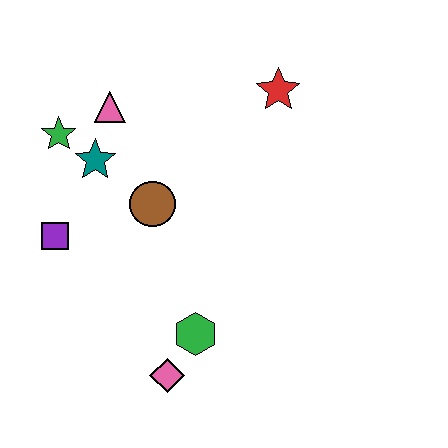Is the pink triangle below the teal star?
No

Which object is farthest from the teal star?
The pink diamond is farthest from the teal star.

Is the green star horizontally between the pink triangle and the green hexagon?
No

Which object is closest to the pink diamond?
The green hexagon is closest to the pink diamond.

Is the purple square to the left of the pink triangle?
Yes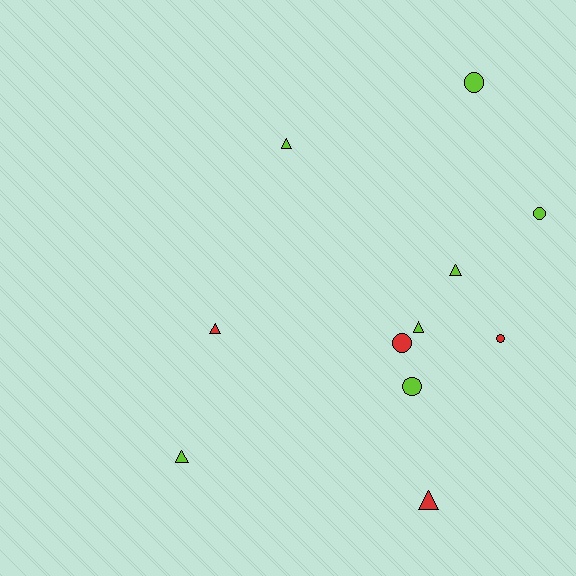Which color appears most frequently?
Lime, with 7 objects.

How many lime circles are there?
There are 3 lime circles.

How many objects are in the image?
There are 11 objects.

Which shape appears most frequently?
Triangle, with 6 objects.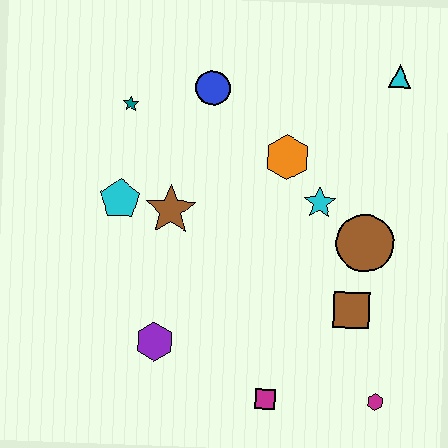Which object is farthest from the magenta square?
The cyan triangle is farthest from the magenta square.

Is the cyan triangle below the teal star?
No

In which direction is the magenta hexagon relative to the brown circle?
The magenta hexagon is below the brown circle.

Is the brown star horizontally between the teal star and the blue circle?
Yes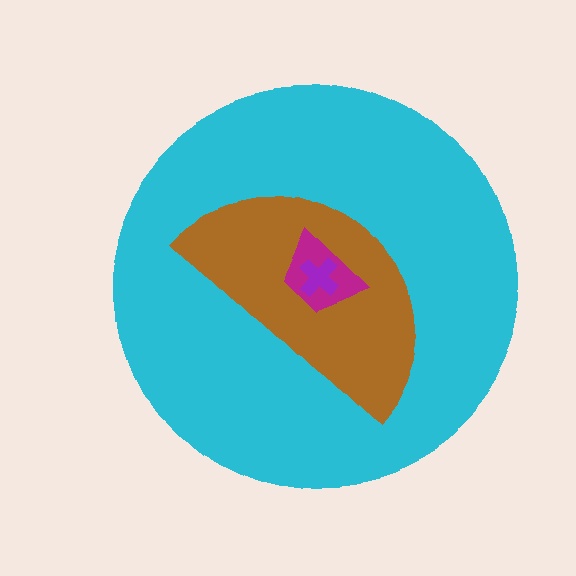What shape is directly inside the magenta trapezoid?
The purple cross.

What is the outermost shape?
The cyan circle.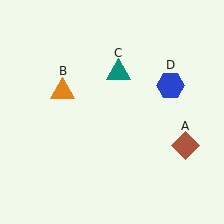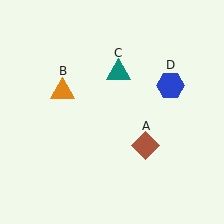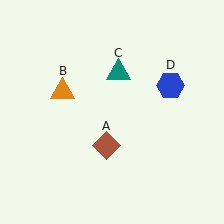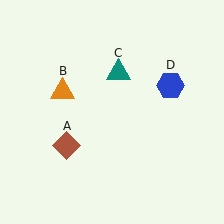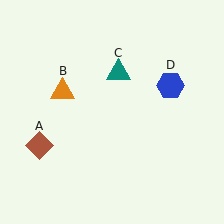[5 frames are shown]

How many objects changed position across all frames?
1 object changed position: brown diamond (object A).